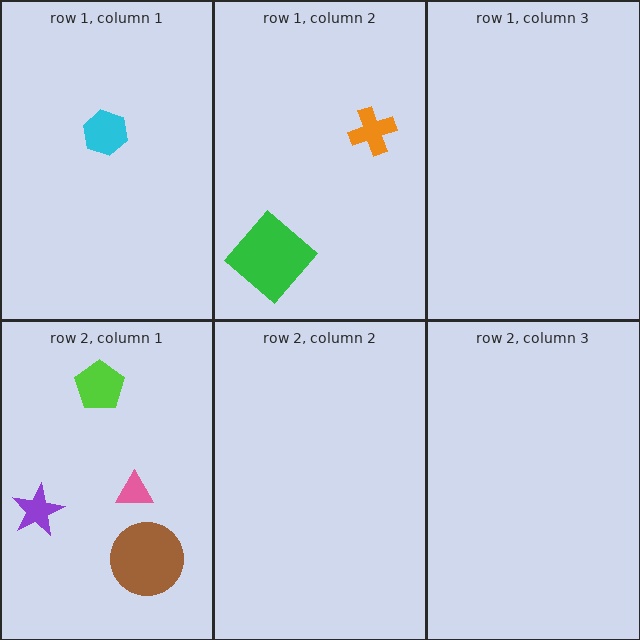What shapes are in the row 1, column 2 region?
The orange cross, the green diamond.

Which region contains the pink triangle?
The row 2, column 1 region.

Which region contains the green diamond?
The row 1, column 2 region.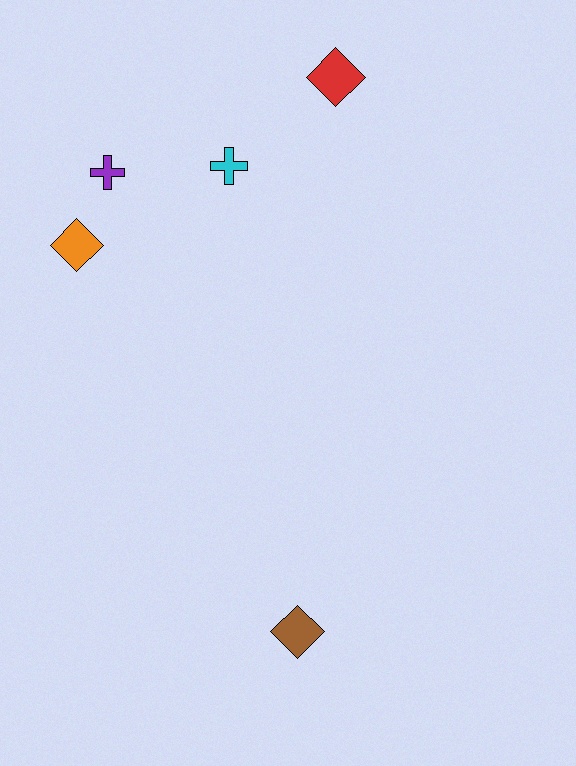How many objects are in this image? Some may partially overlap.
There are 5 objects.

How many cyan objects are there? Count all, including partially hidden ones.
There is 1 cyan object.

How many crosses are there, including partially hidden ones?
There are 2 crosses.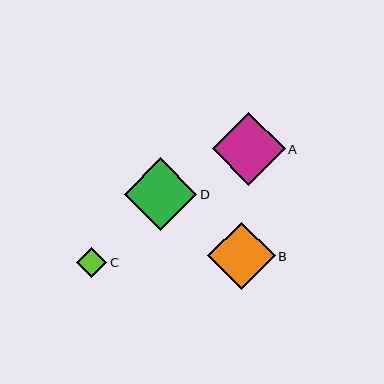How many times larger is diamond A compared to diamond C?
Diamond A is approximately 2.4 times the size of diamond C.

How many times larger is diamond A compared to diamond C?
Diamond A is approximately 2.4 times the size of diamond C.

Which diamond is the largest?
Diamond A is the largest with a size of approximately 72 pixels.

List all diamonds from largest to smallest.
From largest to smallest: A, D, B, C.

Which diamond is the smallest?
Diamond C is the smallest with a size of approximately 30 pixels.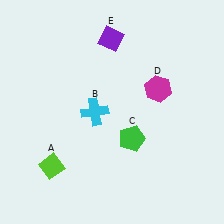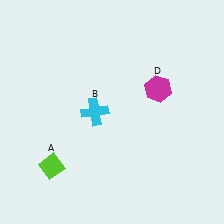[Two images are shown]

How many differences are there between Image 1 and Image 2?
There are 2 differences between the two images.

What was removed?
The green pentagon (C), the purple diamond (E) were removed in Image 2.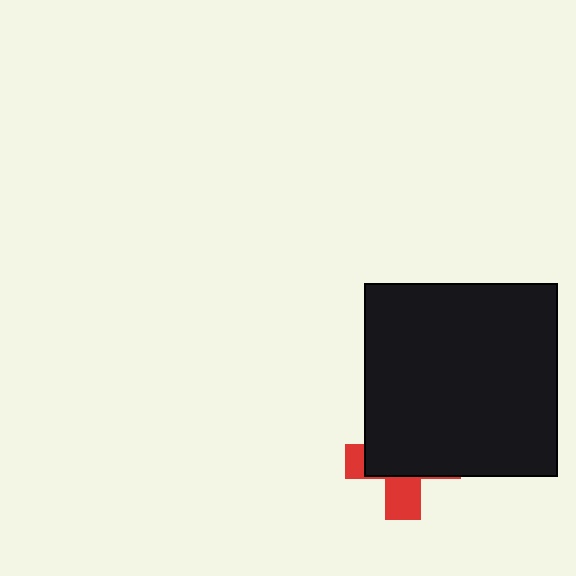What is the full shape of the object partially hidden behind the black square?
The partially hidden object is a red cross.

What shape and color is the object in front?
The object in front is a black square.